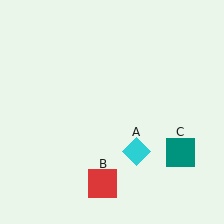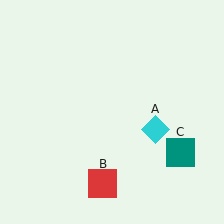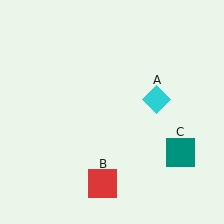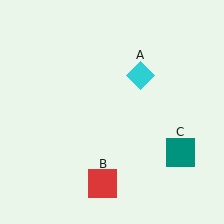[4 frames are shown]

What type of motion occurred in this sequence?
The cyan diamond (object A) rotated counterclockwise around the center of the scene.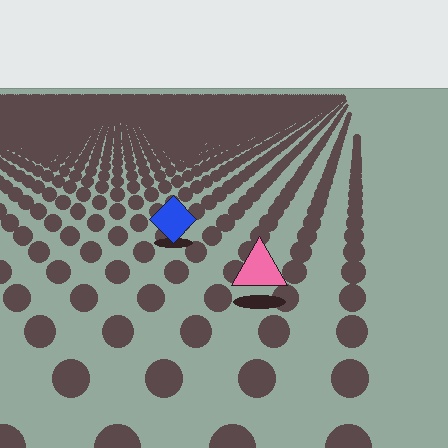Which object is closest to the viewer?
The pink triangle is closest. The texture marks near it are larger and more spread out.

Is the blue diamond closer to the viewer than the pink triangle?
No. The pink triangle is closer — you can tell from the texture gradient: the ground texture is coarser near it.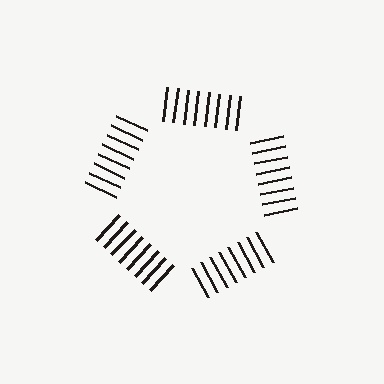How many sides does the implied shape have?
5 sides — the line-ends trace a pentagon.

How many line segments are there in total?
40 — 8 along each of the 5 edges.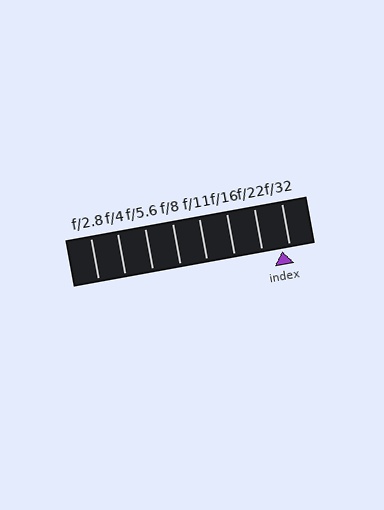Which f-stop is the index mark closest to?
The index mark is closest to f/32.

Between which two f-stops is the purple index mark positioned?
The index mark is between f/22 and f/32.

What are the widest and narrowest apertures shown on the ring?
The widest aperture shown is f/2.8 and the narrowest is f/32.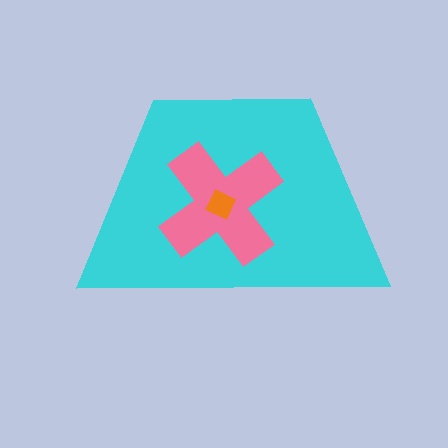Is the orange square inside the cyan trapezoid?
Yes.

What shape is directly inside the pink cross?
The orange square.